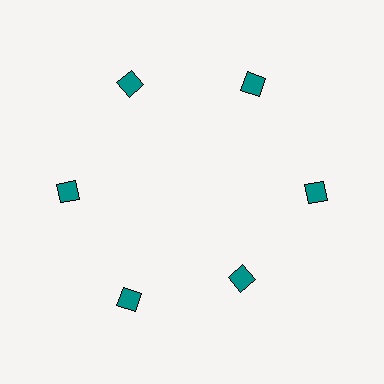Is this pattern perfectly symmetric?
No. The 6 teal diamonds are arranged in a ring, but one element near the 5 o'clock position is pulled inward toward the center, breaking the 6-fold rotational symmetry.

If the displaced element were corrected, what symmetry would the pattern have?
It would have 6-fold rotational symmetry — the pattern would map onto itself every 60 degrees.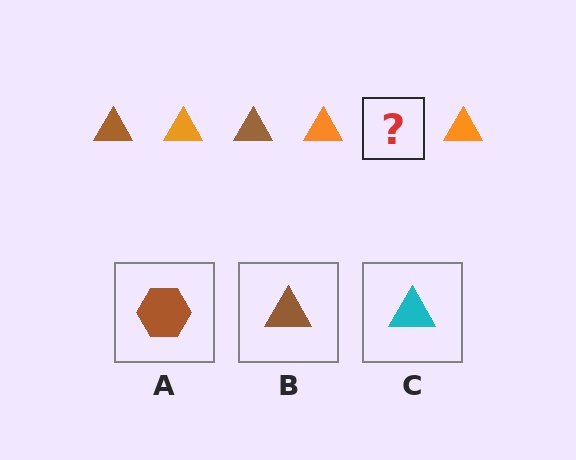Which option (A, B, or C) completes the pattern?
B.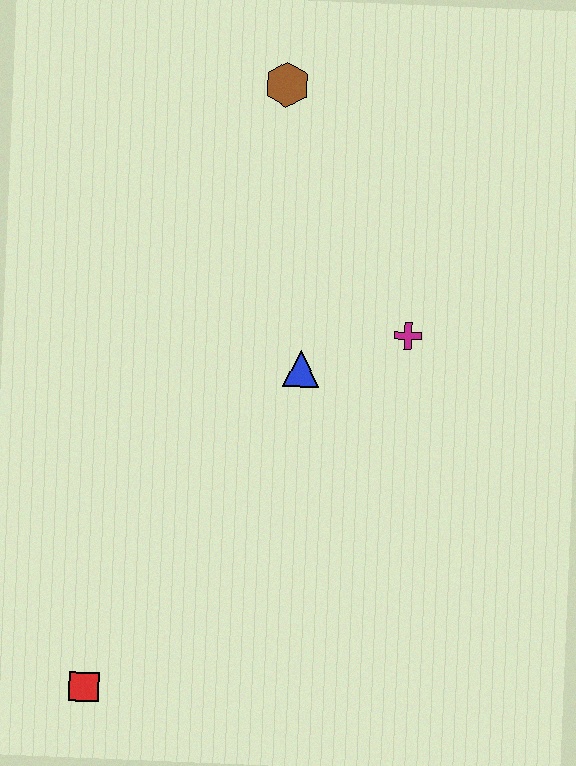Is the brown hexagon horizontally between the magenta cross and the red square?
Yes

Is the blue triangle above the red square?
Yes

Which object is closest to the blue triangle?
The magenta cross is closest to the blue triangle.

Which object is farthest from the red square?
The brown hexagon is farthest from the red square.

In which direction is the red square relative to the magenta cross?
The red square is below the magenta cross.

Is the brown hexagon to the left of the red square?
No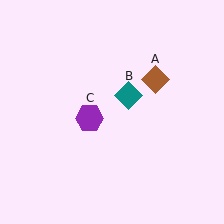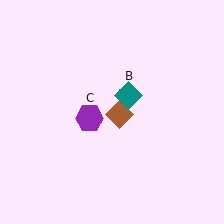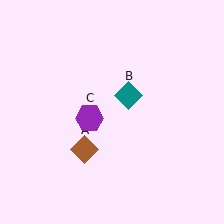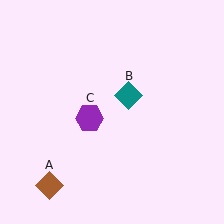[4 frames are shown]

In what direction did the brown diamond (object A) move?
The brown diamond (object A) moved down and to the left.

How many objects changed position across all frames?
1 object changed position: brown diamond (object A).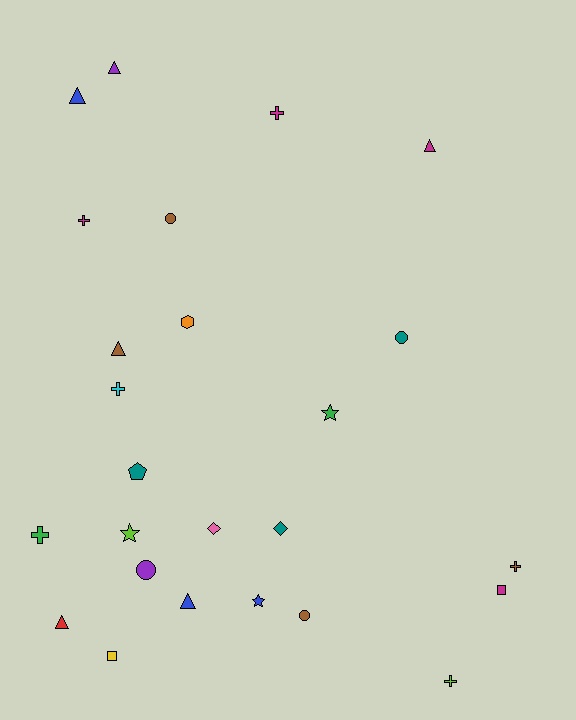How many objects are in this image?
There are 25 objects.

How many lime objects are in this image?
There are 2 lime objects.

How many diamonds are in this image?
There are 2 diamonds.